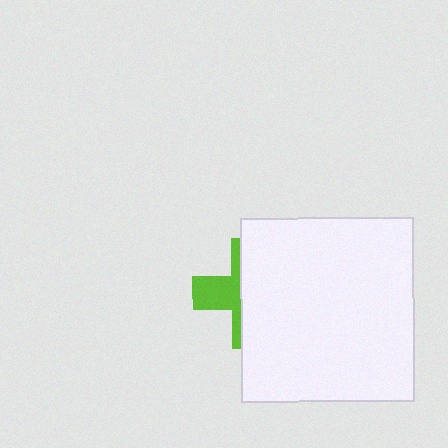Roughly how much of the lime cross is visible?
A small part of it is visible (roughly 36%).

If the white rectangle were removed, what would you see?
You would see the complete lime cross.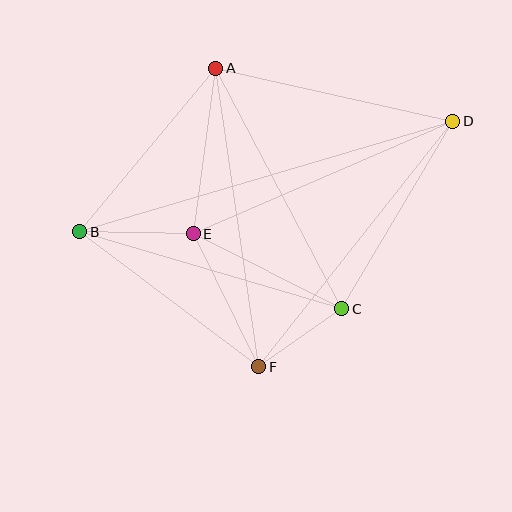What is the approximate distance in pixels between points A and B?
The distance between A and B is approximately 212 pixels.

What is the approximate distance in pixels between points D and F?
The distance between D and F is approximately 313 pixels.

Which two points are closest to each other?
Points C and F are closest to each other.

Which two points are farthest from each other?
Points B and D are farthest from each other.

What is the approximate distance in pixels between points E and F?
The distance between E and F is approximately 148 pixels.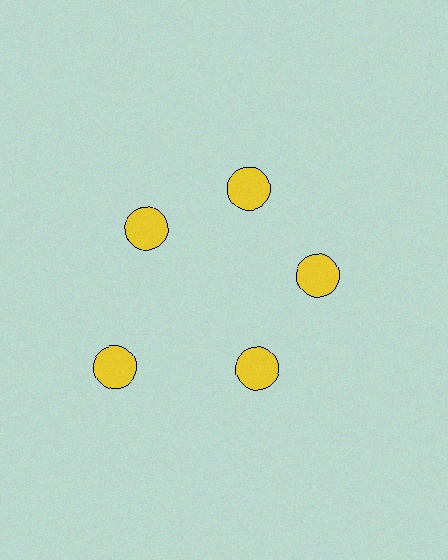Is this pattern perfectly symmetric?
No. The 5 yellow circles are arranged in a ring, but one element near the 8 o'clock position is pushed outward from the center, breaking the 5-fold rotational symmetry.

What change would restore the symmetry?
The symmetry would be restored by moving it inward, back onto the ring so that all 5 circles sit at equal angles and equal distance from the center.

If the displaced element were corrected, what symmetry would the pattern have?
It would have 5-fold rotational symmetry — the pattern would map onto itself every 72 degrees.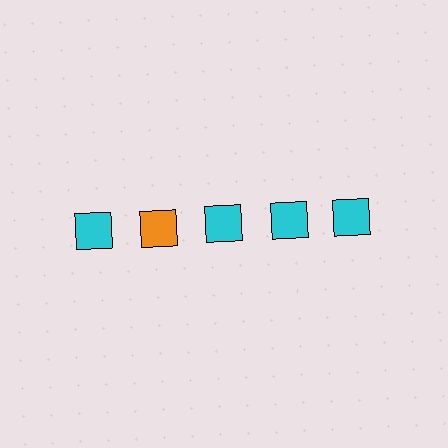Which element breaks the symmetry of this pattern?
The orange square in the top row, second from left column breaks the symmetry. All other shapes are cyan squares.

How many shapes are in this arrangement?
There are 5 shapes arranged in a grid pattern.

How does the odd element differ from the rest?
It has a different color: orange instead of cyan.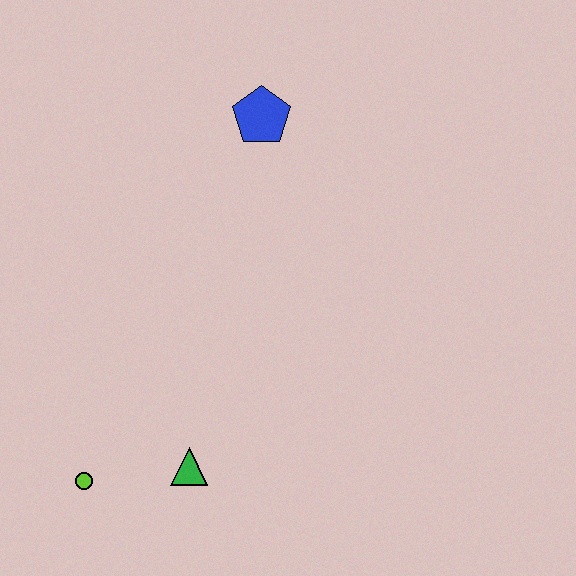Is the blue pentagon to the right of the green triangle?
Yes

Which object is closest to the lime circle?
The green triangle is closest to the lime circle.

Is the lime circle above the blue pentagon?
No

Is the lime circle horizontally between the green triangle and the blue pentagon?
No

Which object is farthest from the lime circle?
The blue pentagon is farthest from the lime circle.